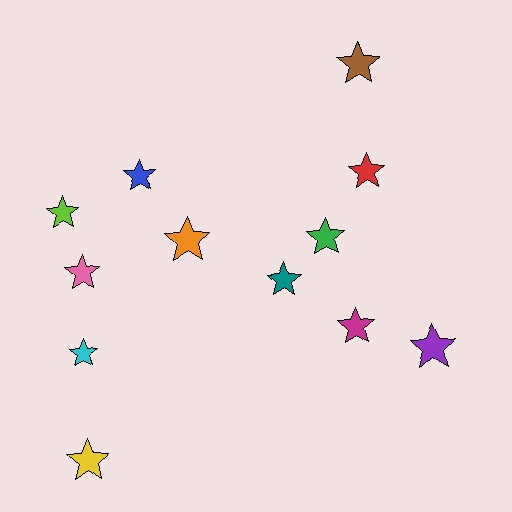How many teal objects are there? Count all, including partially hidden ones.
There is 1 teal object.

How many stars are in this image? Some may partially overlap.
There are 12 stars.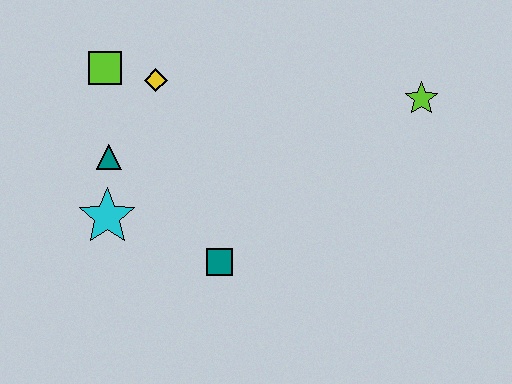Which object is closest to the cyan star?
The teal triangle is closest to the cyan star.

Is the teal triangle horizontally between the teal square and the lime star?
No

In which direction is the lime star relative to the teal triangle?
The lime star is to the right of the teal triangle.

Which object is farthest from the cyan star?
The lime star is farthest from the cyan star.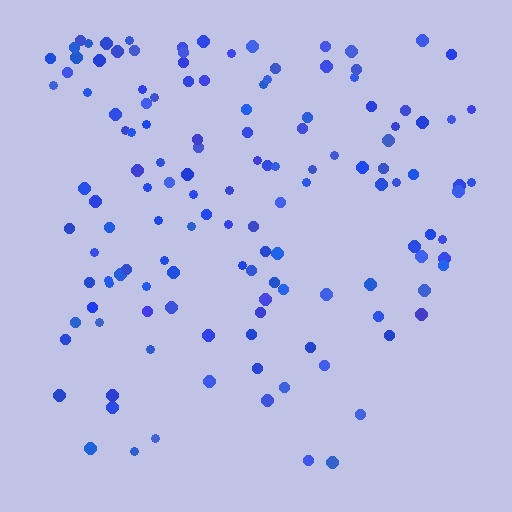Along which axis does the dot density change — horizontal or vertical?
Vertical.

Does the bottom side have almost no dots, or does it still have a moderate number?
Still a moderate number, just noticeably fewer than the top.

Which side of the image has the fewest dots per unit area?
The bottom.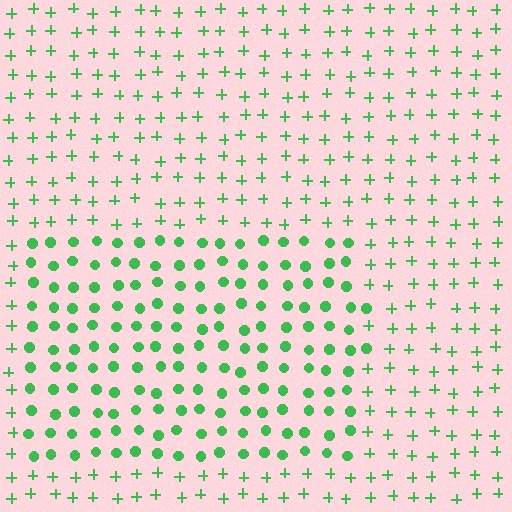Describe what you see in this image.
The image is filled with small green elements arranged in a uniform grid. A rectangle-shaped region contains circles, while the surrounding area contains plus signs. The boundary is defined purely by the change in element shape.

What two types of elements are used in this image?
The image uses circles inside the rectangle region and plus signs outside it.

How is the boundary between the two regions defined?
The boundary is defined by a change in element shape: circles inside vs. plus signs outside. All elements share the same color and spacing.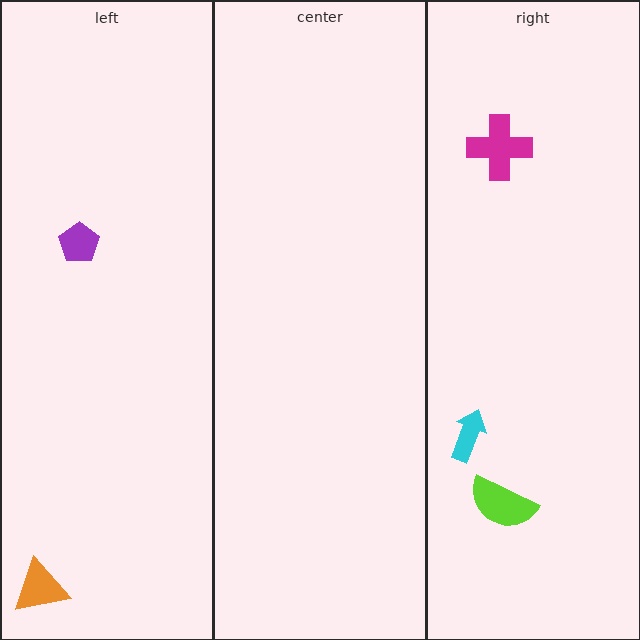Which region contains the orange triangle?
The left region.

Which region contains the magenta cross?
The right region.